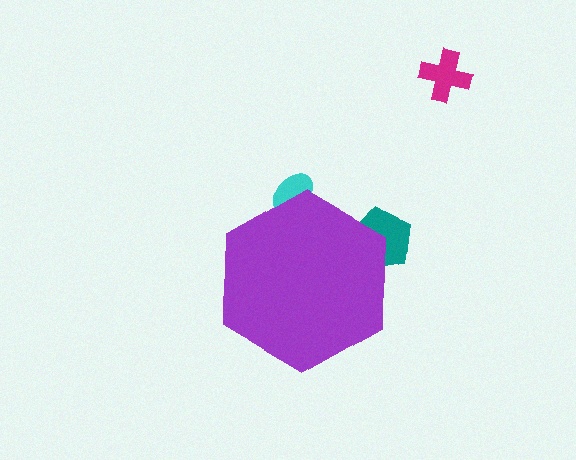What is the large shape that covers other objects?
A purple hexagon.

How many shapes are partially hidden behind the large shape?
2 shapes are partially hidden.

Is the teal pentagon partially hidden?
Yes, the teal pentagon is partially hidden behind the purple hexagon.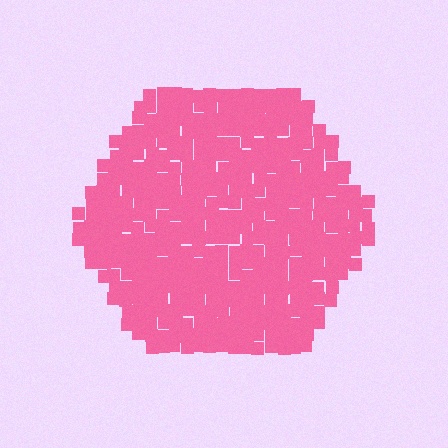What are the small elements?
The small elements are squares.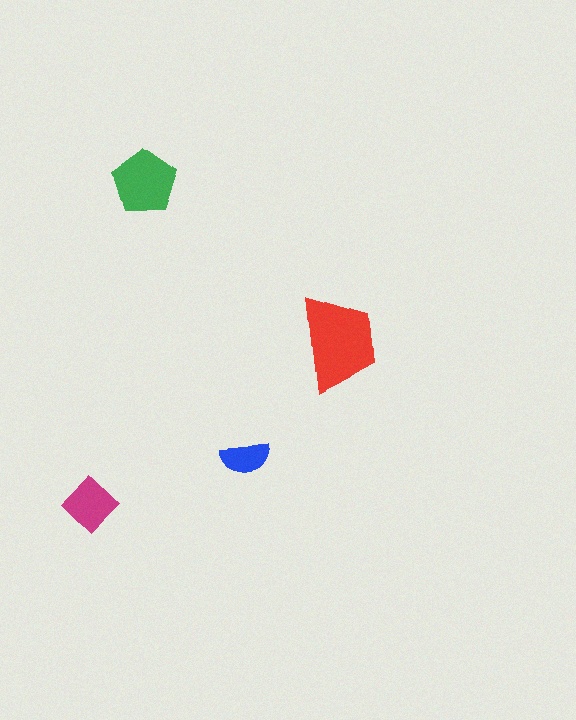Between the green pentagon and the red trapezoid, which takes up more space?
The red trapezoid.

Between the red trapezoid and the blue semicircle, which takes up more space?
The red trapezoid.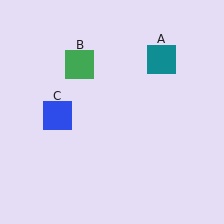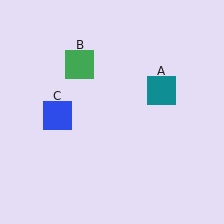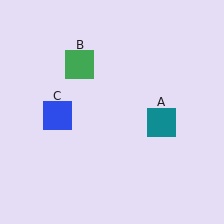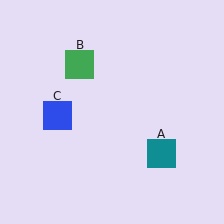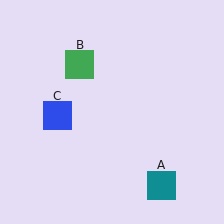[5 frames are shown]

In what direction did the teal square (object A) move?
The teal square (object A) moved down.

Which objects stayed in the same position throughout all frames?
Green square (object B) and blue square (object C) remained stationary.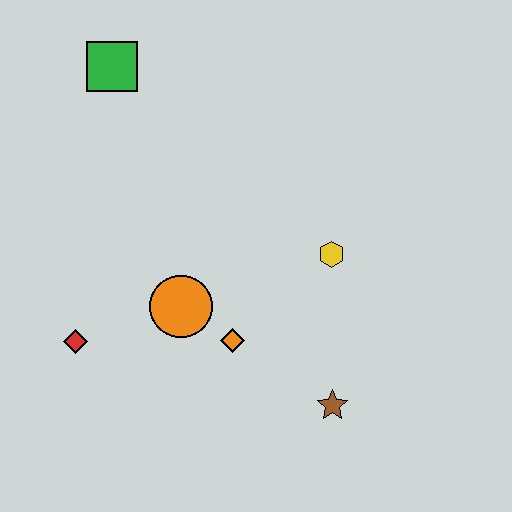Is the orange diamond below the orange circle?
Yes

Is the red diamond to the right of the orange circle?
No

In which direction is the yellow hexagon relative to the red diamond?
The yellow hexagon is to the right of the red diamond.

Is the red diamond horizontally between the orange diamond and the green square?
No